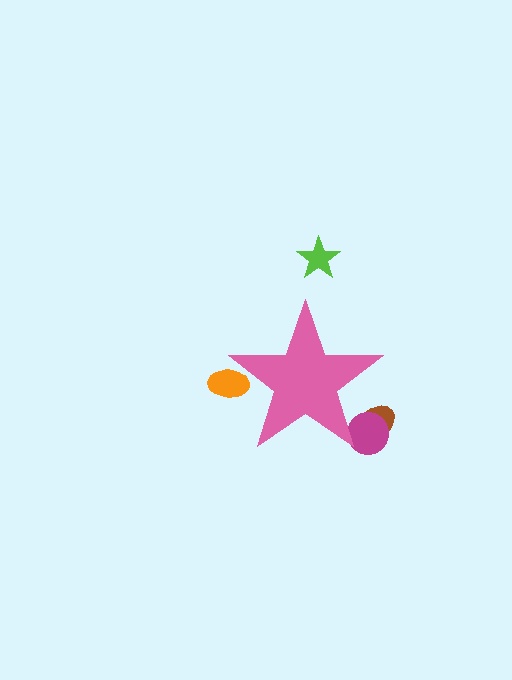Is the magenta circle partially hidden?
Yes, the magenta circle is partially hidden behind the pink star.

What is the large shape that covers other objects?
A pink star.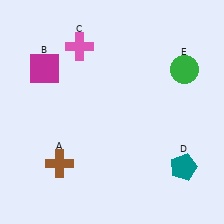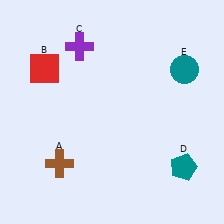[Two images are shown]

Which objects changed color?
B changed from magenta to red. C changed from pink to purple. E changed from green to teal.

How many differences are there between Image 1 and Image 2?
There are 3 differences between the two images.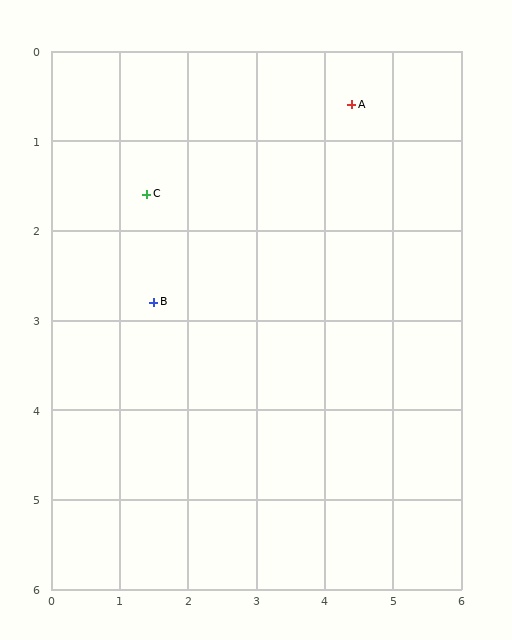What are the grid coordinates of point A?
Point A is at approximately (4.4, 0.6).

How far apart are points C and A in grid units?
Points C and A are about 3.2 grid units apart.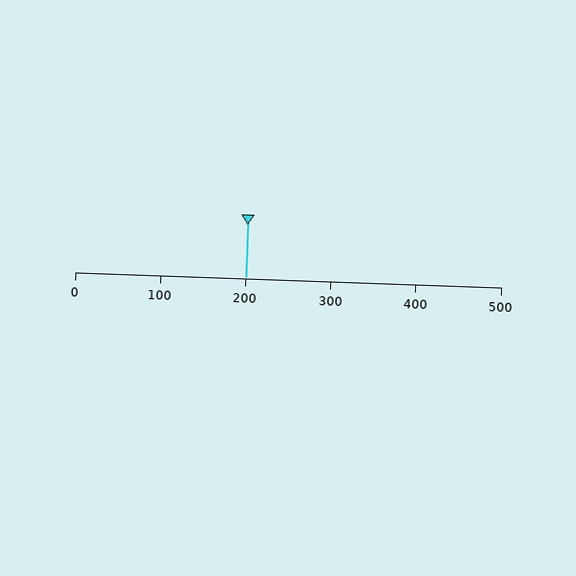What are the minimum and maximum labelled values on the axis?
The axis runs from 0 to 500.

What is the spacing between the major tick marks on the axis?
The major ticks are spaced 100 apart.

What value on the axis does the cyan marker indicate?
The marker indicates approximately 200.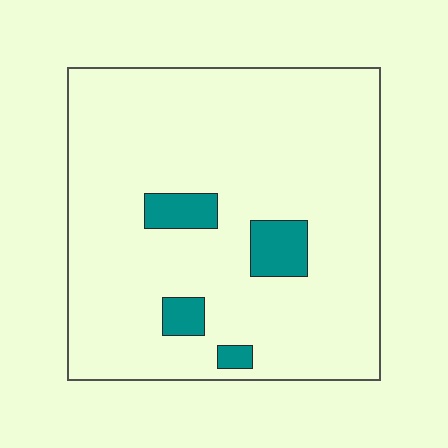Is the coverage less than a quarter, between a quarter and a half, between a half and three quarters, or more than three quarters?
Less than a quarter.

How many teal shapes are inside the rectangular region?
4.